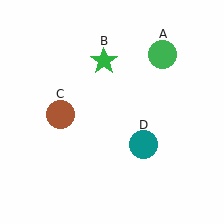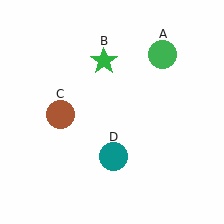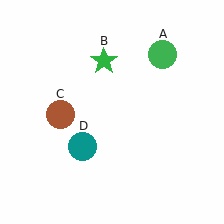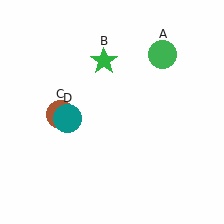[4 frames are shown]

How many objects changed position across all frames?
1 object changed position: teal circle (object D).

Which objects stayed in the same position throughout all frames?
Green circle (object A) and green star (object B) and brown circle (object C) remained stationary.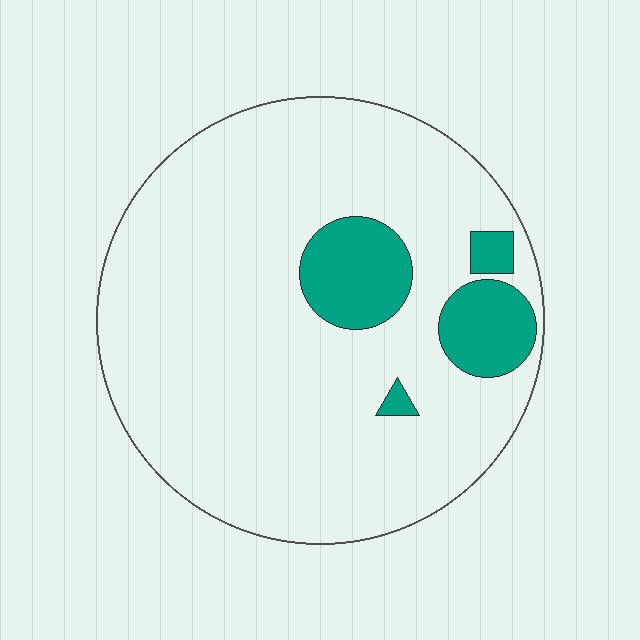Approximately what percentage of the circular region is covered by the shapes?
Approximately 15%.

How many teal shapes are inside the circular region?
4.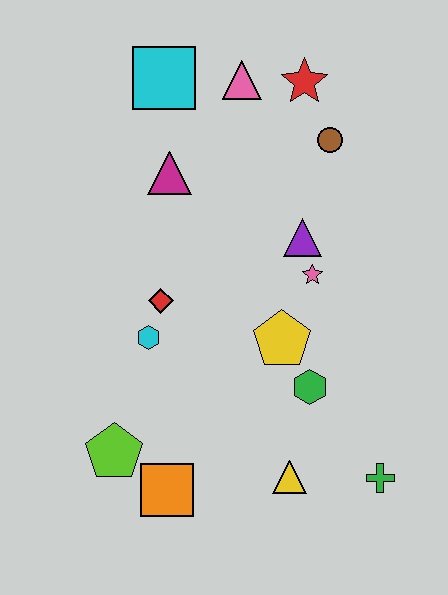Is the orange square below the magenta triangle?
Yes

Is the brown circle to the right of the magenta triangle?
Yes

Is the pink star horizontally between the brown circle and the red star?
Yes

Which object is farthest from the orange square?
The red star is farthest from the orange square.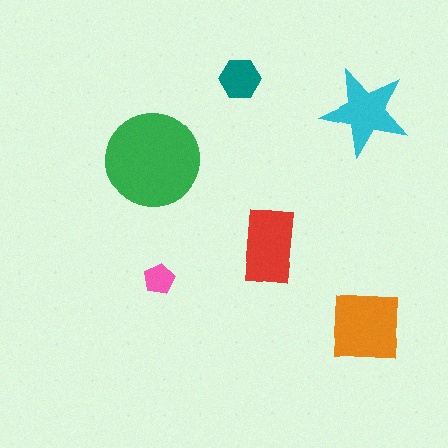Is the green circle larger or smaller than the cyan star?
Larger.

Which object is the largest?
The green circle.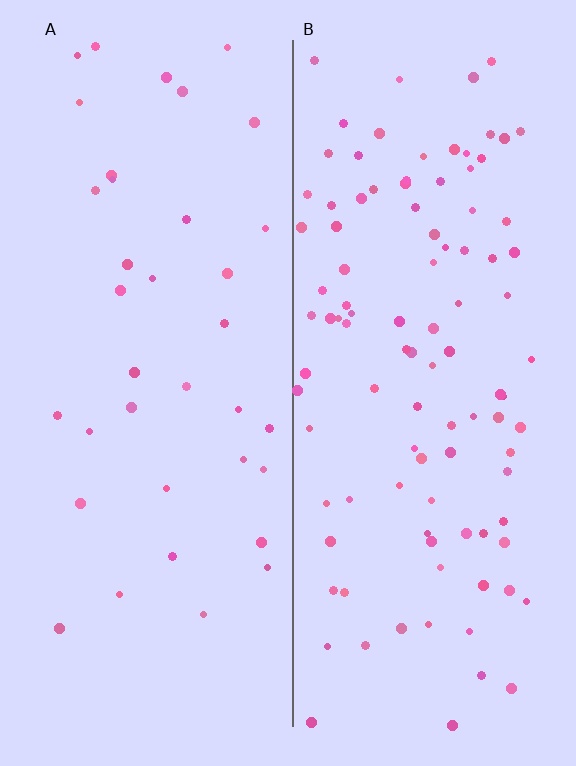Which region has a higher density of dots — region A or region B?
B (the right).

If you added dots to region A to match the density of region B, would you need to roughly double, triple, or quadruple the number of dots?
Approximately triple.